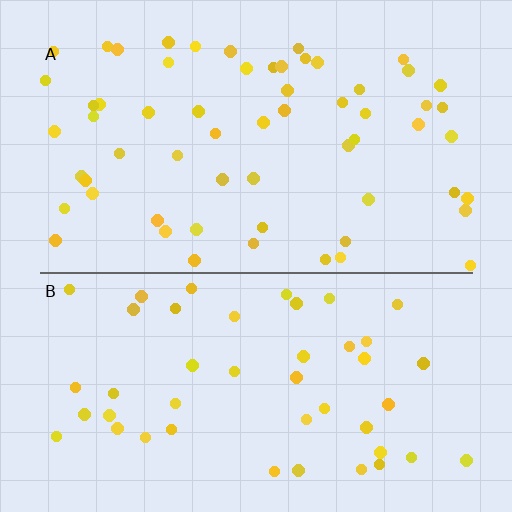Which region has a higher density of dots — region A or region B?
A (the top).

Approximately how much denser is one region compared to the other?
Approximately 1.3× — region A over region B.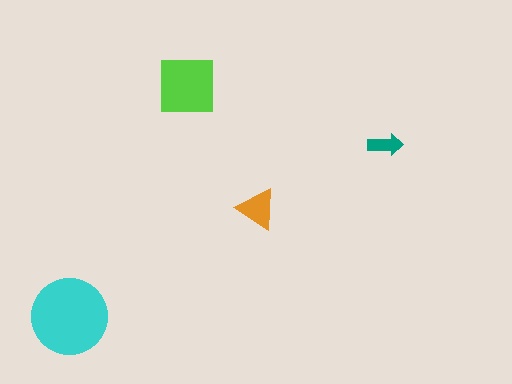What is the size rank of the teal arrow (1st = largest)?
4th.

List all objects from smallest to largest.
The teal arrow, the orange triangle, the lime square, the cyan circle.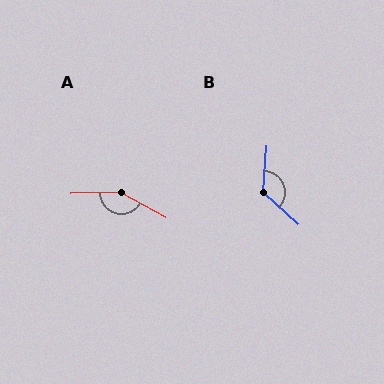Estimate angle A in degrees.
Approximately 149 degrees.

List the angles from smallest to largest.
B (128°), A (149°).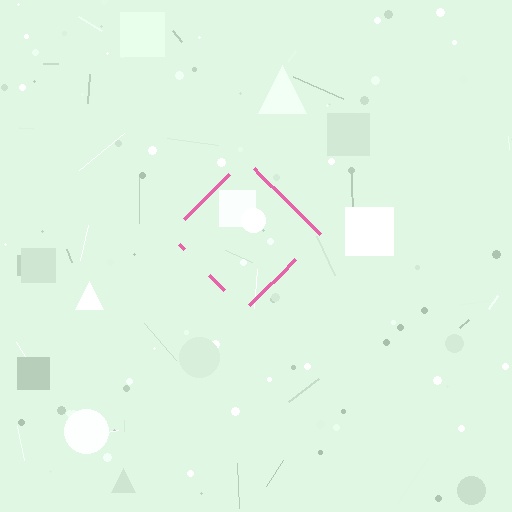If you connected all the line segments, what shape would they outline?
They would outline a diamond.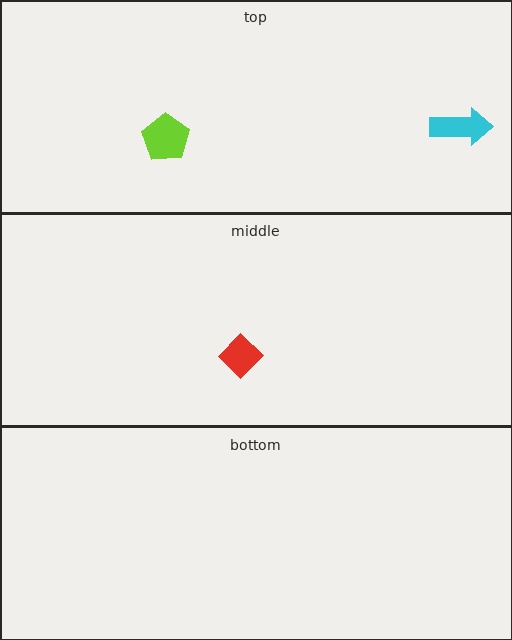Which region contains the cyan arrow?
The top region.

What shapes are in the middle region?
The red diamond.